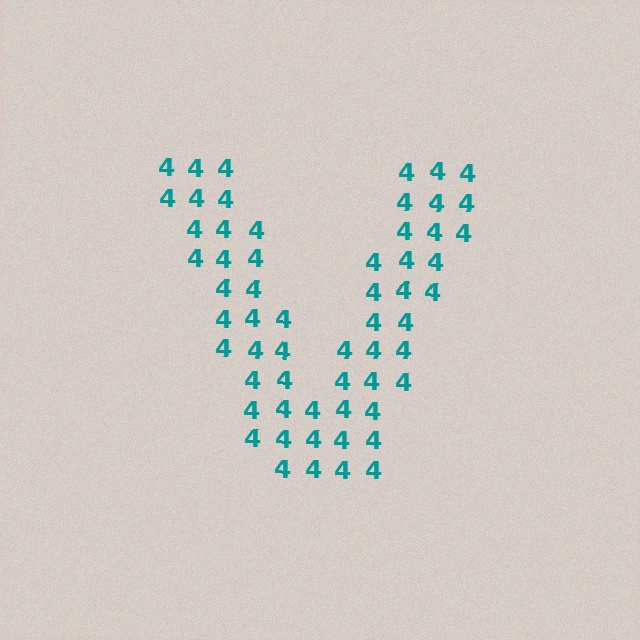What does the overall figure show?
The overall figure shows the letter V.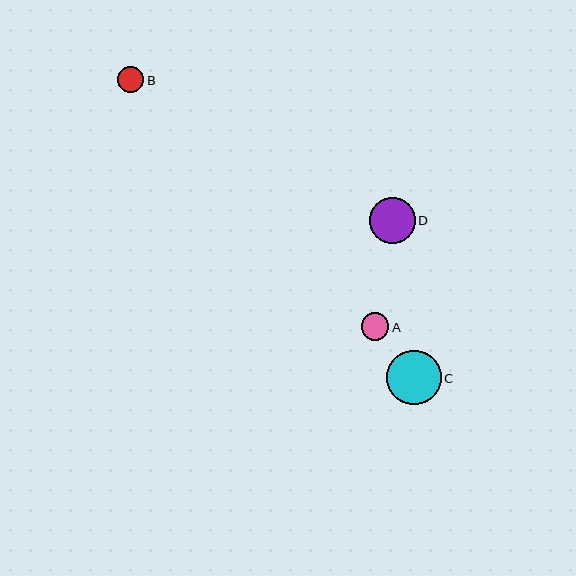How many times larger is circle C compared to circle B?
Circle C is approximately 2.1 times the size of circle B.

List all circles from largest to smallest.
From largest to smallest: C, D, A, B.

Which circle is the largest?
Circle C is the largest with a size of approximately 55 pixels.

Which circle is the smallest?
Circle B is the smallest with a size of approximately 26 pixels.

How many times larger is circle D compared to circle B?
Circle D is approximately 1.8 times the size of circle B.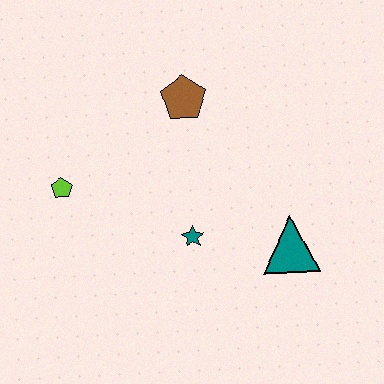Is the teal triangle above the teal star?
No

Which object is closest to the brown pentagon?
The teal star is closest to the brown pentagon.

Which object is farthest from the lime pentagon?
The teal triangle is farthest from the lime pentagon.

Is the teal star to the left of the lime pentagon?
No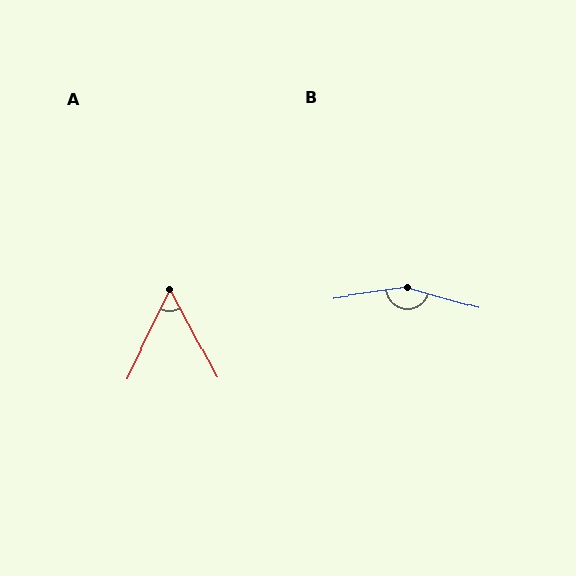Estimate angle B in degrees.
Approximately 156 degrees.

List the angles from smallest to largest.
A (54°), B (156°).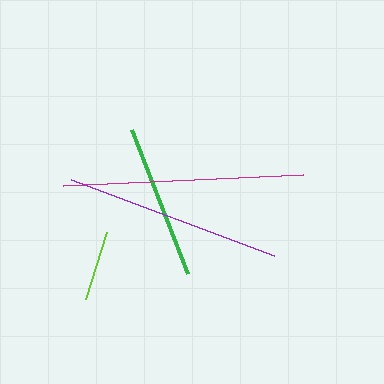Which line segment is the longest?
The magenta line is the longest at approximately 240 pixels.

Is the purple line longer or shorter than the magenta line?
The magenta line is longer than the purple line.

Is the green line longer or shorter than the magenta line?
The magenta line is longer than the green line.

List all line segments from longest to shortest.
From longest to shortest: magenta, purple, green, lime.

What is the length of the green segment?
The green segment is approximately 154 pixels long.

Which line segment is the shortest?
The lime line is the shortest at approximately 71 pixels.